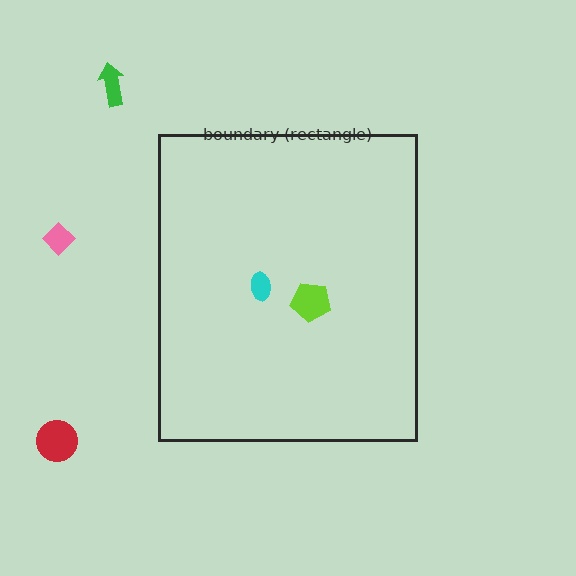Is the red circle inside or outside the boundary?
Outside.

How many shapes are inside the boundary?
2 inside, 3 outside.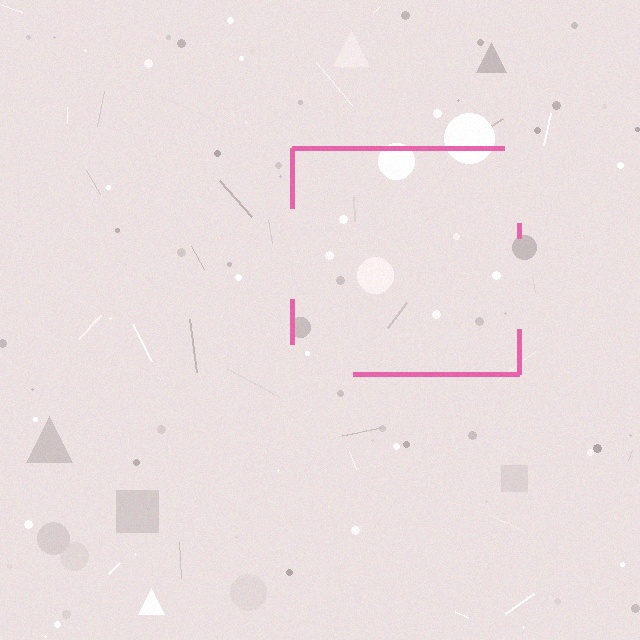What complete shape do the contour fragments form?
The contour fragments form a square.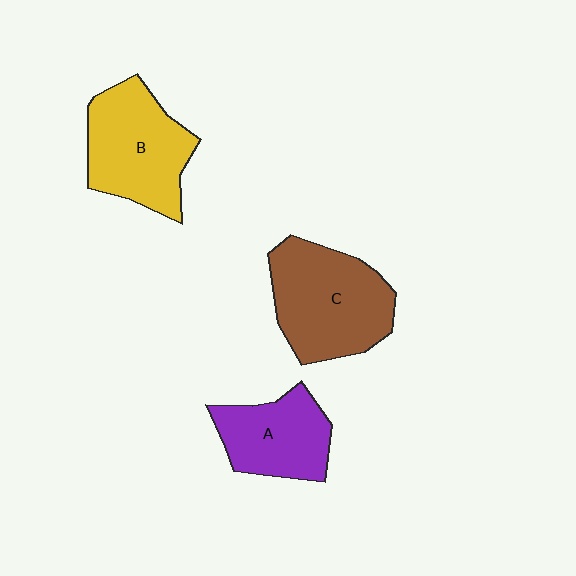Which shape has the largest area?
Shape C (brown).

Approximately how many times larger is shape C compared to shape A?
Approximately 1.4 times.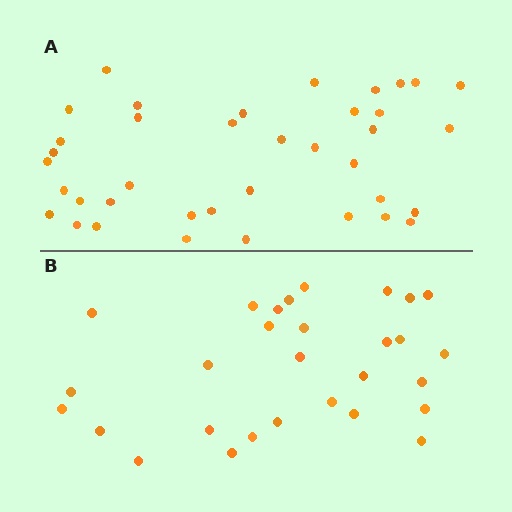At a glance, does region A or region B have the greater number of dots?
Region A (the top region) has more dots.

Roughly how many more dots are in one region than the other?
Region A has roughly 8 or so more dots than region B.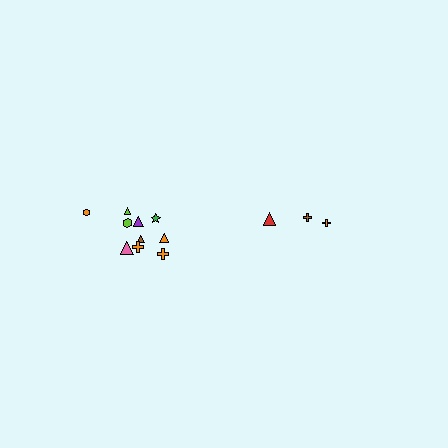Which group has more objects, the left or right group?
The left group.